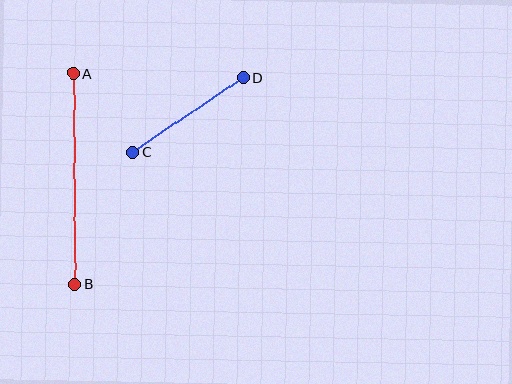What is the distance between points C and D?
The distance is approximately 134 pixels.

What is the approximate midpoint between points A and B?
The midpoint is at approximately (74, 179) pixels.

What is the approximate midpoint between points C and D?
The midpoint is at approximately (188, 115) pixels.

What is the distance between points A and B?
The distance is approximately 210 pixels.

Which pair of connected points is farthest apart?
Points A and B are farthest apart.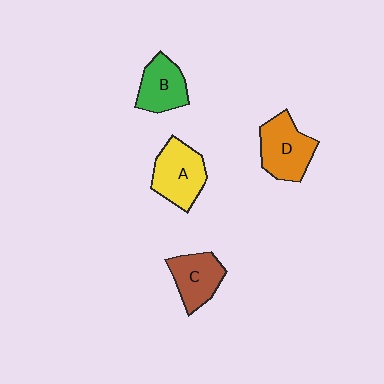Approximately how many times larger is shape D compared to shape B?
Approximately 1.3 times.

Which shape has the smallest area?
Shape B (green).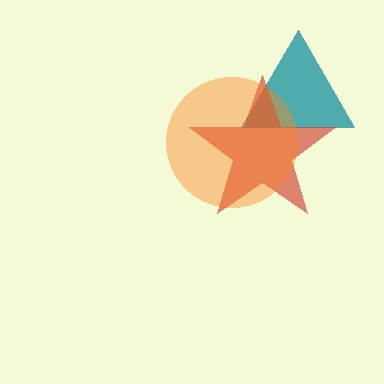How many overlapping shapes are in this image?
There are 3 overlapping shapes in the image.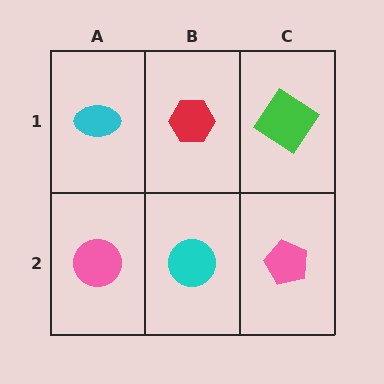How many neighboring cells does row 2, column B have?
3.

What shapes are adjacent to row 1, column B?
A cyan circle (row 2, column B), a cyan ellipse (row 1, column A), a green diamond (row 1, column C).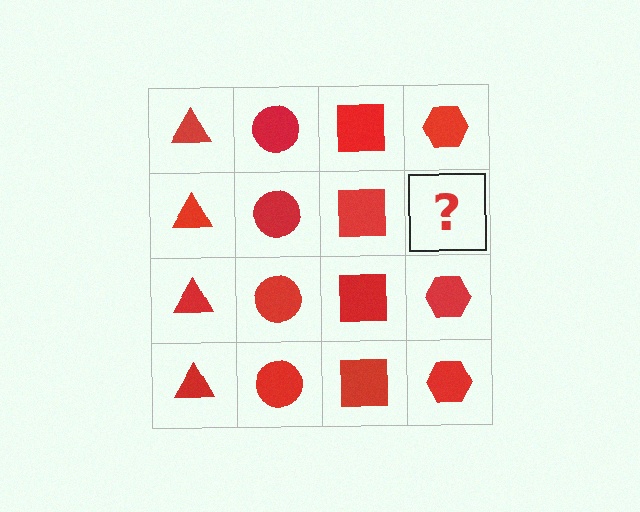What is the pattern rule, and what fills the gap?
The rule is that each column has a consistent shape. The gap should be filled with a red hexagon.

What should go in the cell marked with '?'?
The missing cell should contain a red hexagon.